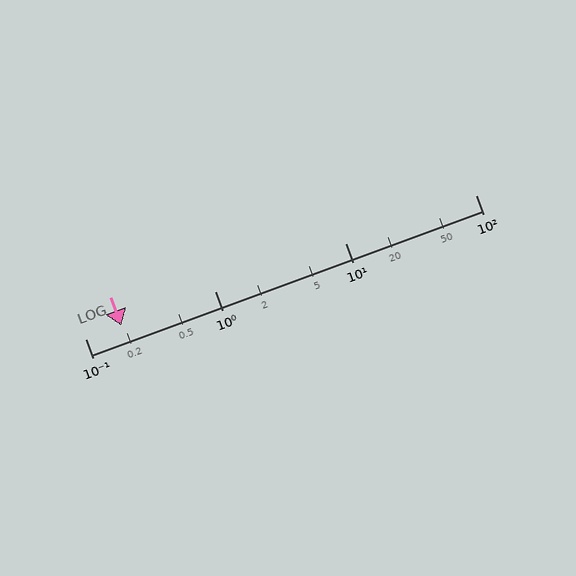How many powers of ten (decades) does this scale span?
The scale spans 3 decades, from 0.1 to 100.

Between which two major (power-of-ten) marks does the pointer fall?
The pointer is between 0.1 and 1.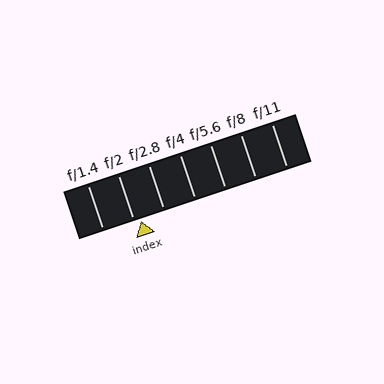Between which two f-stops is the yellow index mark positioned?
The index mark is between f/2 and f/2.8.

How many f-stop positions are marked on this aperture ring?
There are 7 f-stop positions marked.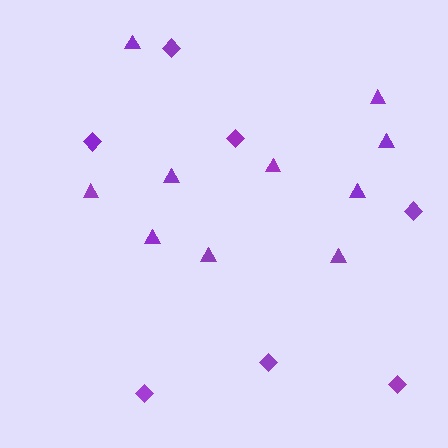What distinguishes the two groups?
There are 2 groups: one group of diamonds (7) and one group of triangles (10).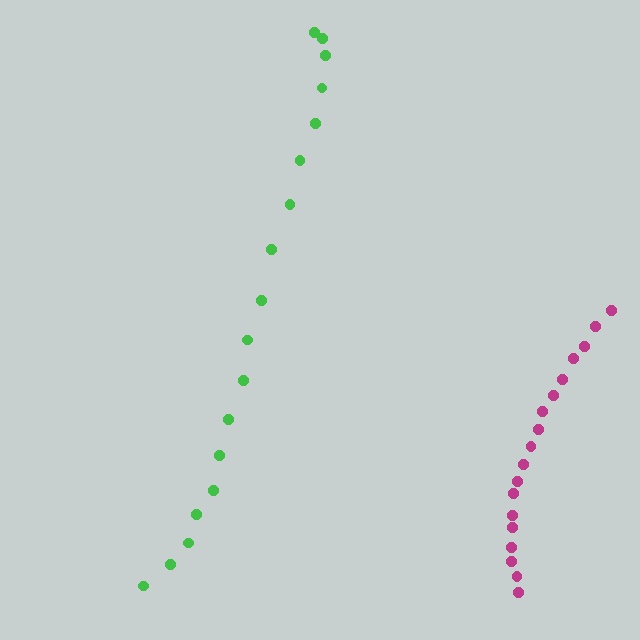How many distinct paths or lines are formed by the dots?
There are 2 distinct paths.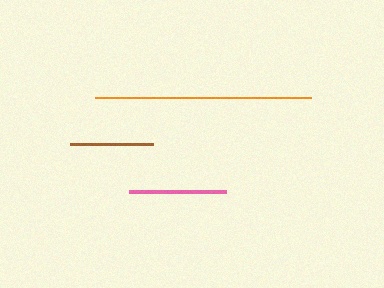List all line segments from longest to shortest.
From longest to shortest: orange, pink, brown.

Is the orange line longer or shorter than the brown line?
The orange line is longer than the brown line.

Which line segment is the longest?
The orange line is the longest at approximately 217 pixels.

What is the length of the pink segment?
The pink segment is approximately 97 pixels long.